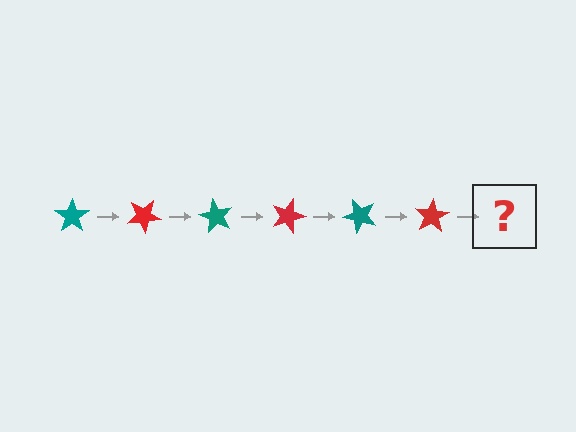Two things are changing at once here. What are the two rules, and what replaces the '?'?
The two rules are that it rotates 30 degrees each step and the color cycles through teal and red. The '?' should be a teal star, rotated 180 degrees from the start.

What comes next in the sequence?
The next element should be a teal star, rotated 180 degrees from the start.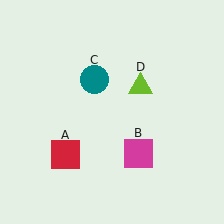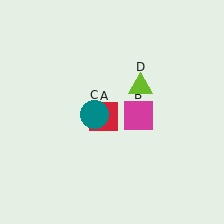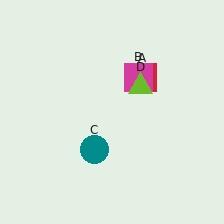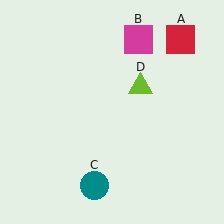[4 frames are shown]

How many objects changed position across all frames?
3 objects changed position: red square (object A), magenta square (object B), teal circle (object C).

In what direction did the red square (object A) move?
The red square (object A) moved up and to the right.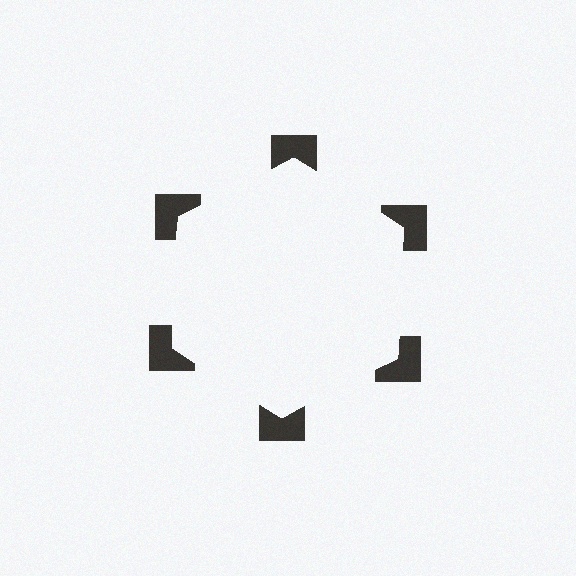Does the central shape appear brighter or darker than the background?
It typically appears slightly brighter than the background, even though no actual brightness change is drawn.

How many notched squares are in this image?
There are 6 — one at each vertex of the illusory hexagon.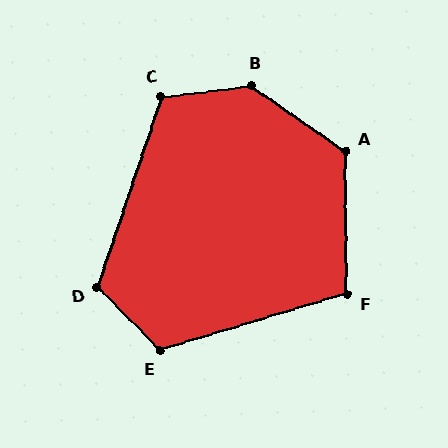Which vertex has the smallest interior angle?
F, at approximately 106 degrees.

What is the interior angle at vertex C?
Approximately 116 degrees (obtuse).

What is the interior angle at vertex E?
Approximately 118 degrees (obtuse).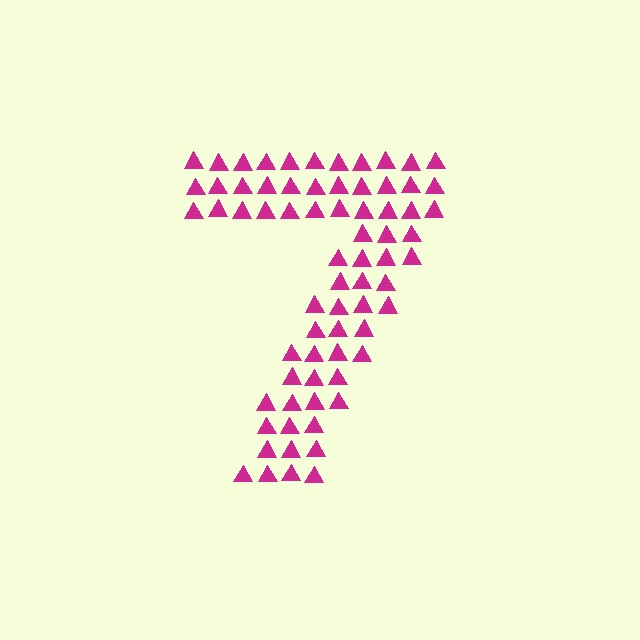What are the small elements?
The small elements are triangles.